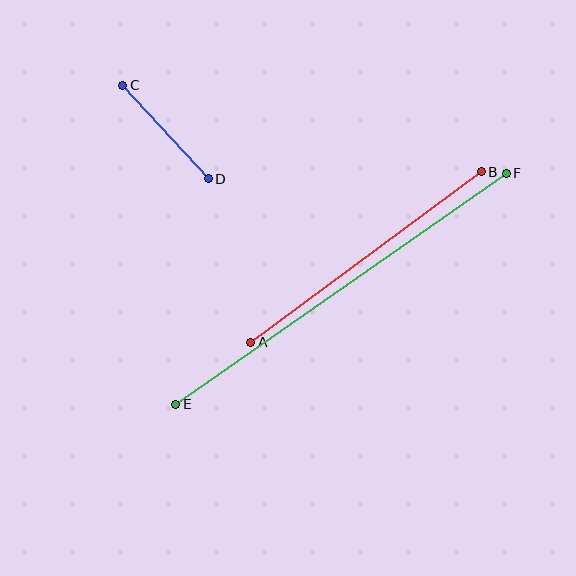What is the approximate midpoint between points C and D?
The midpoint is at approximately (166, 132) pixels.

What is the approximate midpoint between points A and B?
The midpoint is at approximately (366, 257) pixels.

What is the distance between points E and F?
The distance is approximately 403 pixels.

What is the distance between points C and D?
The distance is approximately 127 pixels.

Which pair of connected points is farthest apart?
Points E and F are farthest apart.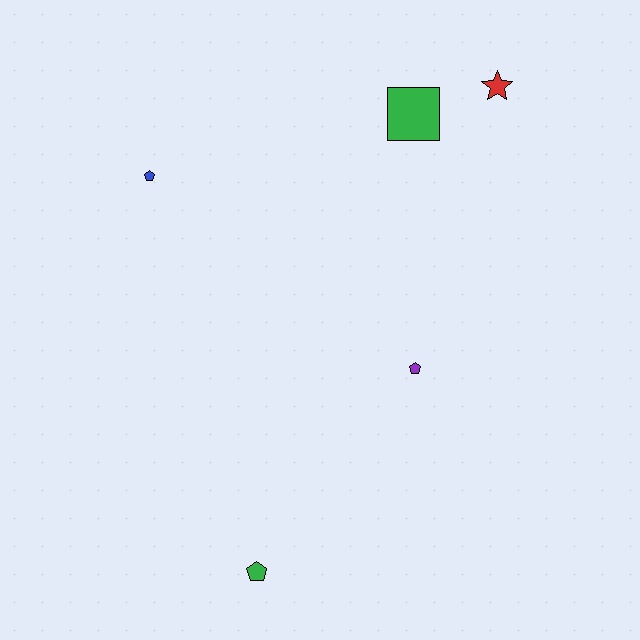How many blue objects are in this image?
There is 1 blue object.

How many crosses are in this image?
There are no crosses.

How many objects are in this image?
There are 5 objects.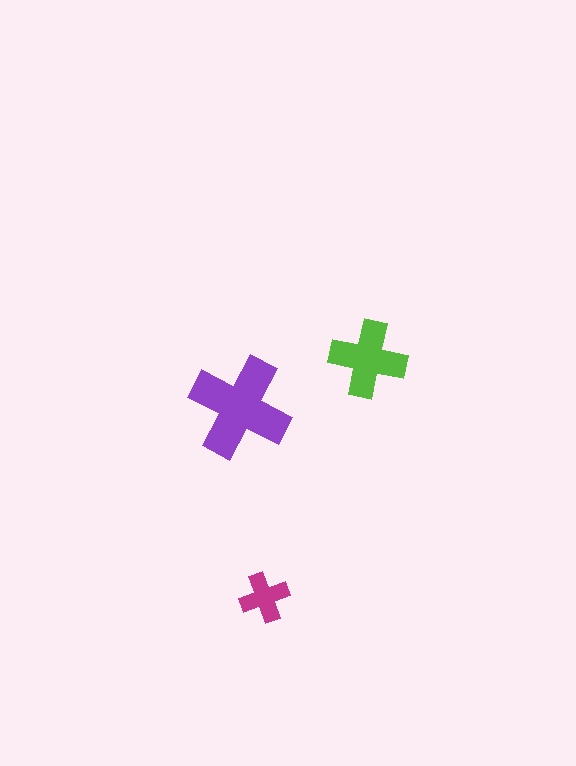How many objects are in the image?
There are 3 objects in the image.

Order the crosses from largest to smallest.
the purple one, the lime one, the magenta one.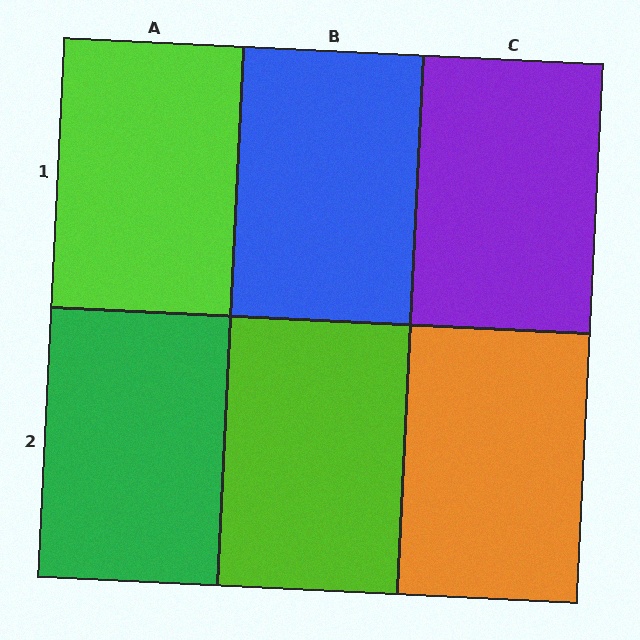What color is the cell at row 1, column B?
Blue.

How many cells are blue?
1 cell is blue.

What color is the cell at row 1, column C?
Purple.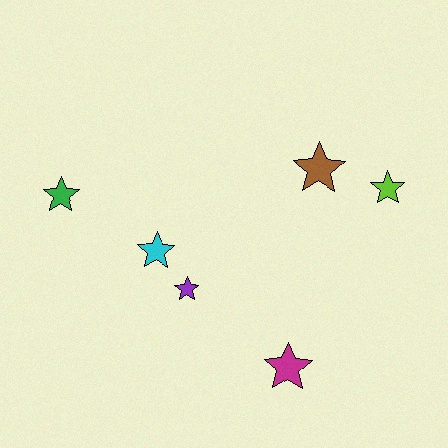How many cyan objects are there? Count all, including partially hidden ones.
There is 1 cyan object.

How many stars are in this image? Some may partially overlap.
There are 6 stars.